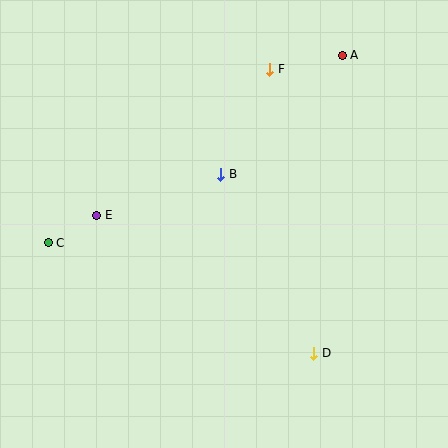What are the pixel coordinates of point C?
Point C is at (48, 243).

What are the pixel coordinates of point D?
Point D is at (314, 353).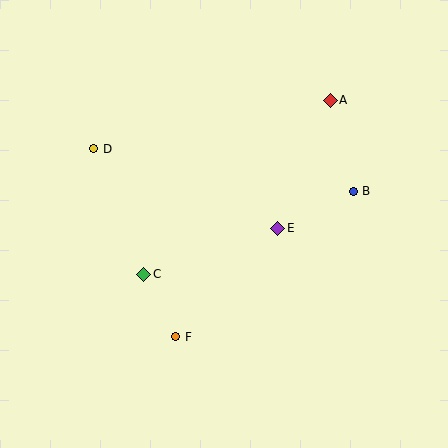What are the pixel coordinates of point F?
Point F is at (176, 337).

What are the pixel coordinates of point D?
Point D is at (94, 149).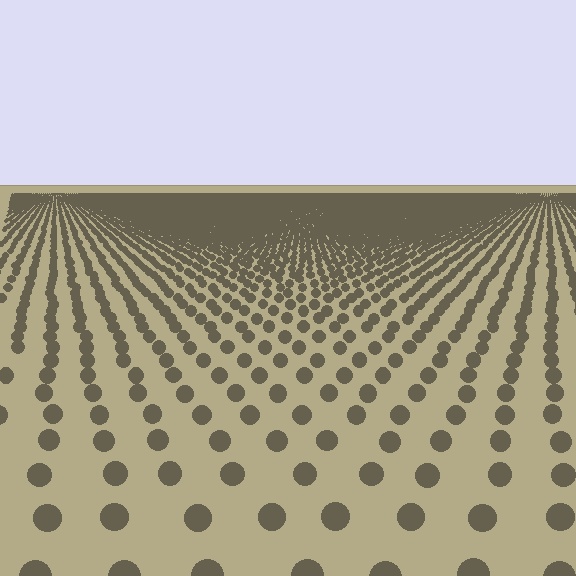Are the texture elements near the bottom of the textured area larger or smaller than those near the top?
Larger. Near the bottom, elements are closer to the viewer and appear at a bigger on-screen size.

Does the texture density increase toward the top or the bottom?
Density increases toward the top.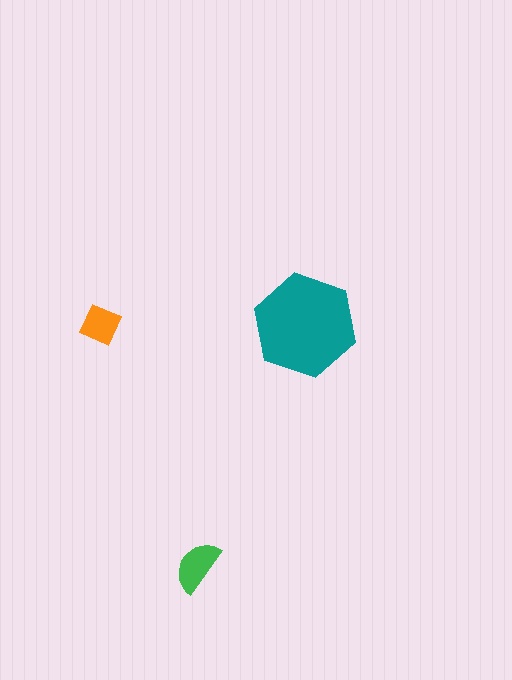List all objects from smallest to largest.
The orange diamond, the green semicircle, the teal hexagon.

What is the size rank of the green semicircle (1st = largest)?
2nd.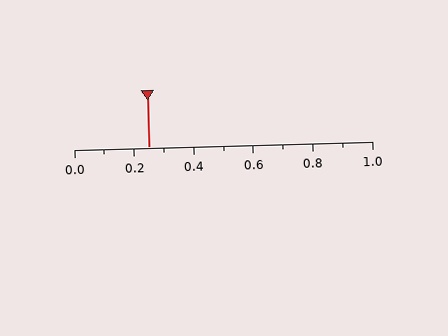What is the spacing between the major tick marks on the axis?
The major ticks are spaced 0.2 apart.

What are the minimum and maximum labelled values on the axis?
The axis runs from 0.0 to 1.0.